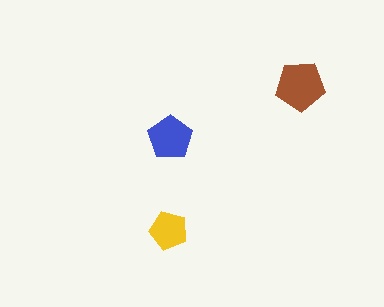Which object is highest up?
The brown pentagon is topmost.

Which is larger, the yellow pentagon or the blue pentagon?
The blue one.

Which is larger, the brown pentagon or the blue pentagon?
The brown one.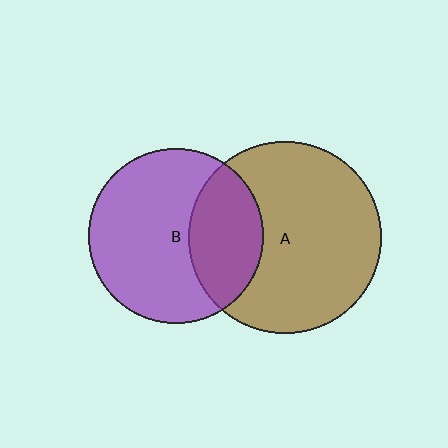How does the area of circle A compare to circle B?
Approximately 1.2 times.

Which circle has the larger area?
Circle A (brown).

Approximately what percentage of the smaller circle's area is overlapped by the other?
Approximately 30%.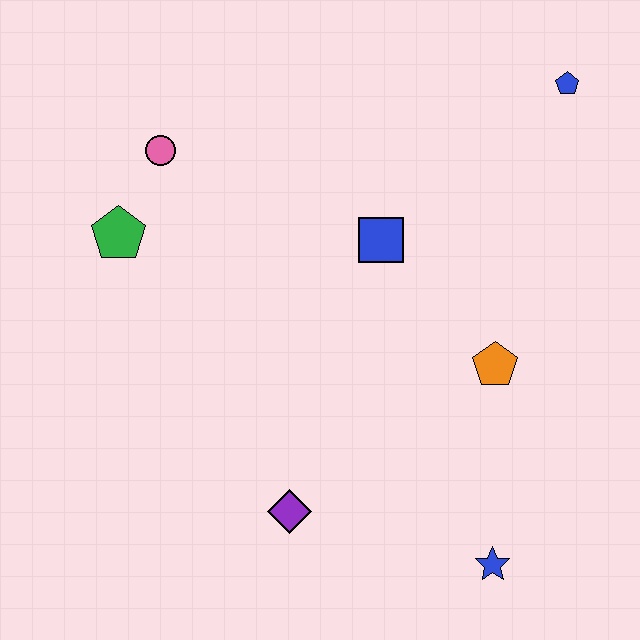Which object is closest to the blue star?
The orange pentagon is closest to the blue star.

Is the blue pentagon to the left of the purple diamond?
No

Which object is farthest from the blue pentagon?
The purple diamond is farthest from the blue pentagon.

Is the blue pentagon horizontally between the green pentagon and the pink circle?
No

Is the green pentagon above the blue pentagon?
No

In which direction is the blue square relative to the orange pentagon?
The blue square is above the orange pentagon.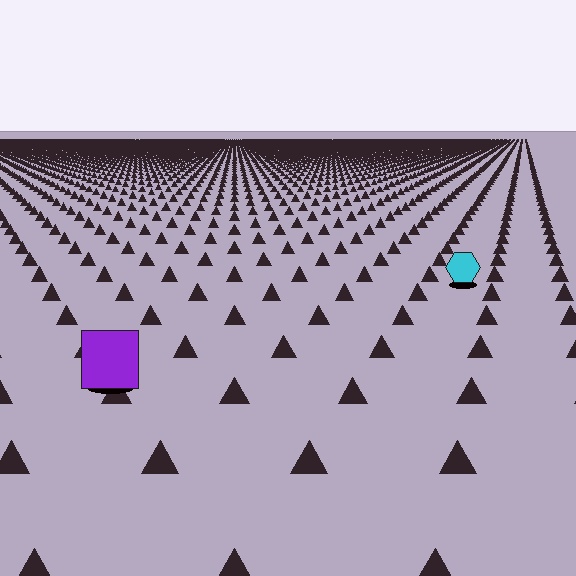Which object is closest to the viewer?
The purple square is closest. The texture marks near it are larger and more spread out.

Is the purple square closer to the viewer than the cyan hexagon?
Yes. The purple square is closer — you can tell from the texture gradient: the ground texture is coarser near it.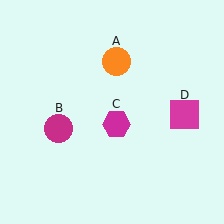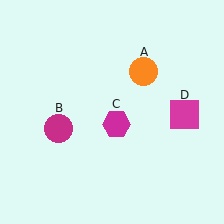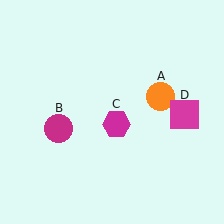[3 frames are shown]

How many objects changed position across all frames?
1 object changed position: orange circle (object A).